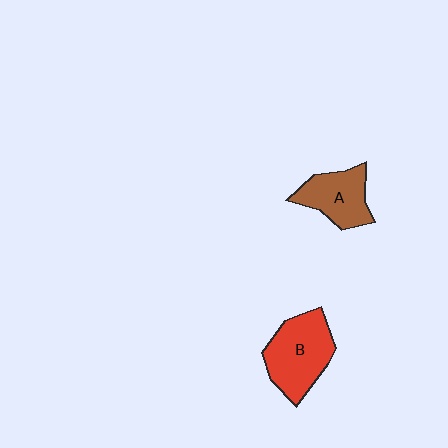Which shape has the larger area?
Shape B (red).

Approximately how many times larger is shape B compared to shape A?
Approximately 1.3 times.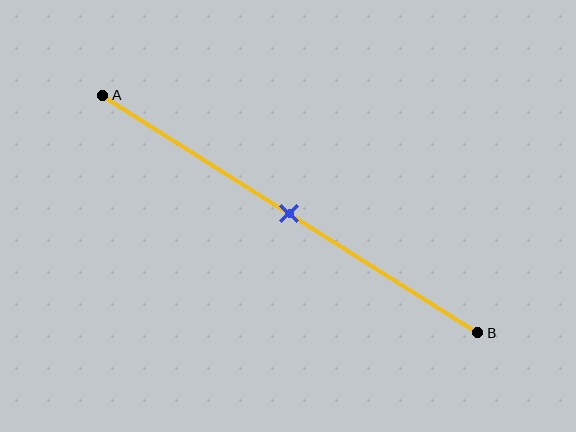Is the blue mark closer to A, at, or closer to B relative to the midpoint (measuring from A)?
The blue mark is approximately at the midpoint of segment AB.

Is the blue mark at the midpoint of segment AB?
Yes, the mark is approximately at the midpoint.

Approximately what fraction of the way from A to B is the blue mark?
The blue mark is approximately 50% of the way from A to B.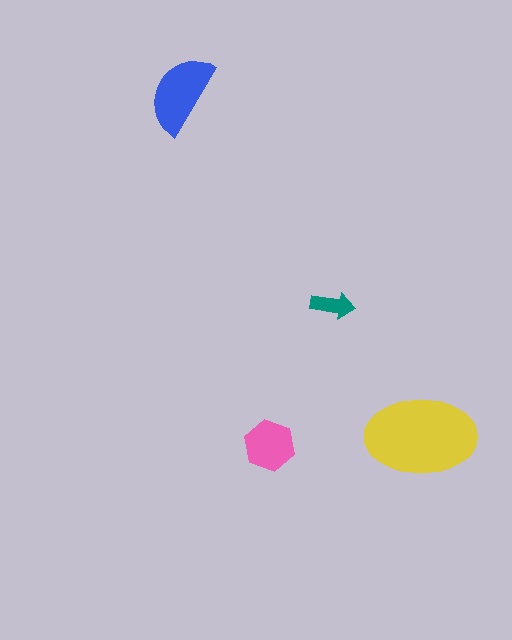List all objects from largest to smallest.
The yellow ellipse, the blue semicircle, the pink hexagon, the teal arrow.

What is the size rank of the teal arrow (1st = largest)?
4th.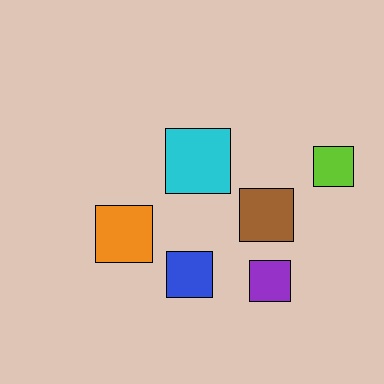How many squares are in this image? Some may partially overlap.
There are 6 squares.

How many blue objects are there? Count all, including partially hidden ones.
There is 1 blue object.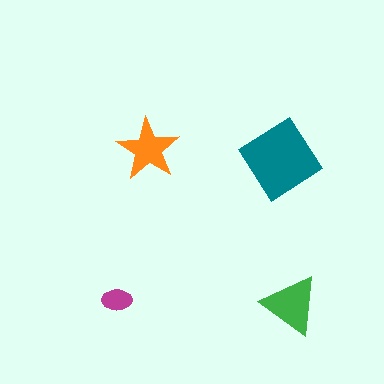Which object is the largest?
The teal diamond.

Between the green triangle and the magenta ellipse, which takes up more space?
The green triangle.